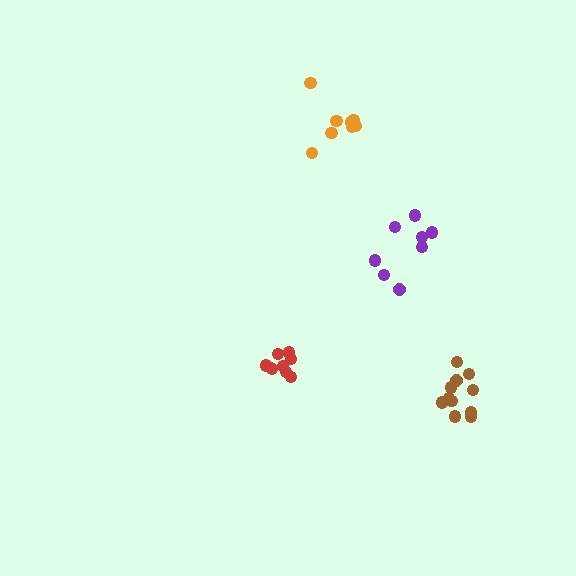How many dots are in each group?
Group 1: 9 dots, Group 2: 8 dots, Group 3: 8 dots, Group 4: 11 dots (36 total).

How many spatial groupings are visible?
There are 4 spatial groupings.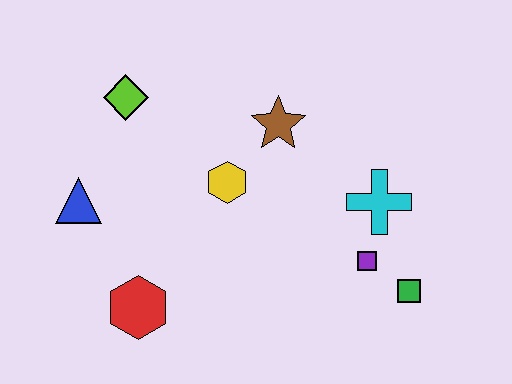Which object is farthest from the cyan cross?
The blue triangle is farthest from the cyan cross.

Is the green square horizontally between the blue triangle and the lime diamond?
No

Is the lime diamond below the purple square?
No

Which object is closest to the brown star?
The yellow hexagon is closest to the brown star.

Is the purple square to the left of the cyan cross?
Yes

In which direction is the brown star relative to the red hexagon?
The brown star is above the red hexagon.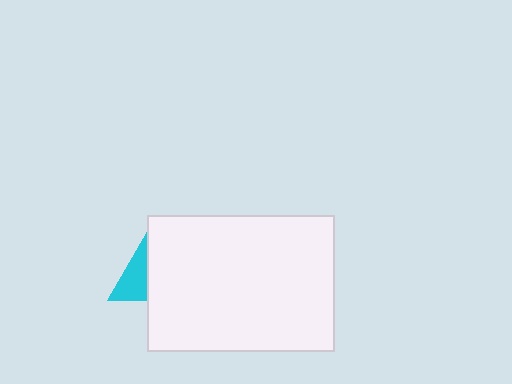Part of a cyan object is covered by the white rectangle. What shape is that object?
It is a triangle.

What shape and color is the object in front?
The object in front is a white rectangle.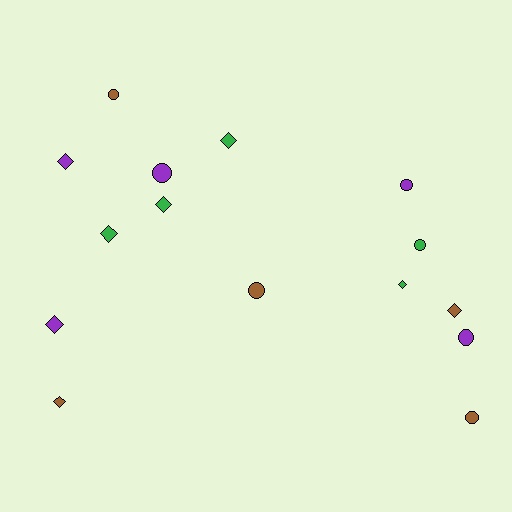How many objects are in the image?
There are 15 objects.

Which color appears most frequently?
Purple, with 5 objects.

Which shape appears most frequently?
Diamond, with 8 objects.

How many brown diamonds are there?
There are 2 brown diamonds.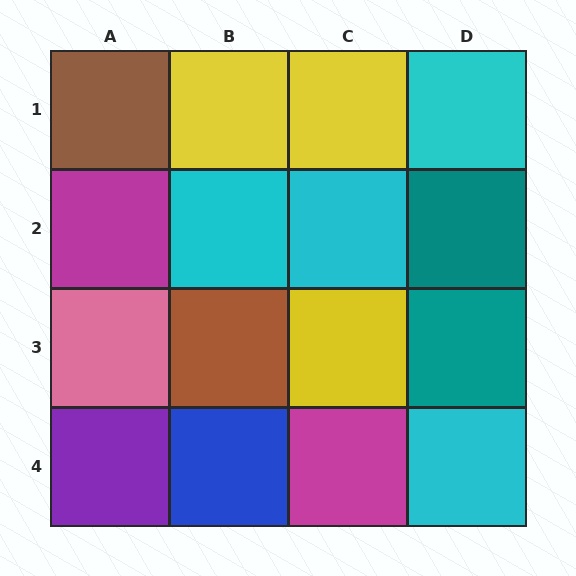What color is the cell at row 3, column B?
Brown.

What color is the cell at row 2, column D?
Teal.